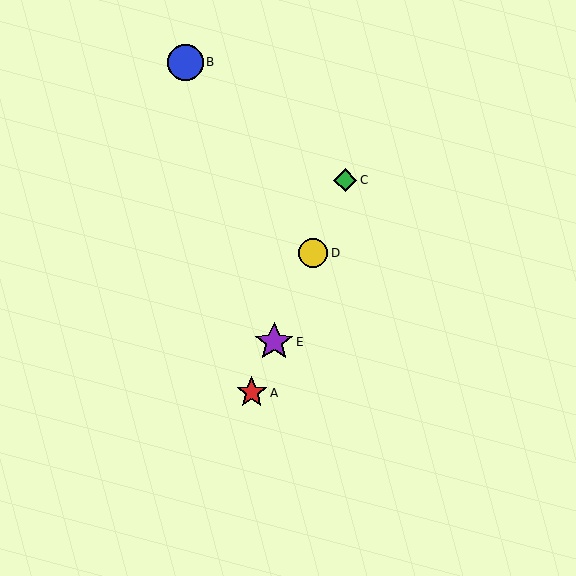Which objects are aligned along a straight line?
Objects A, C, D, E are aligned along a straight line.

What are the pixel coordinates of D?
Object D is at (313, 253).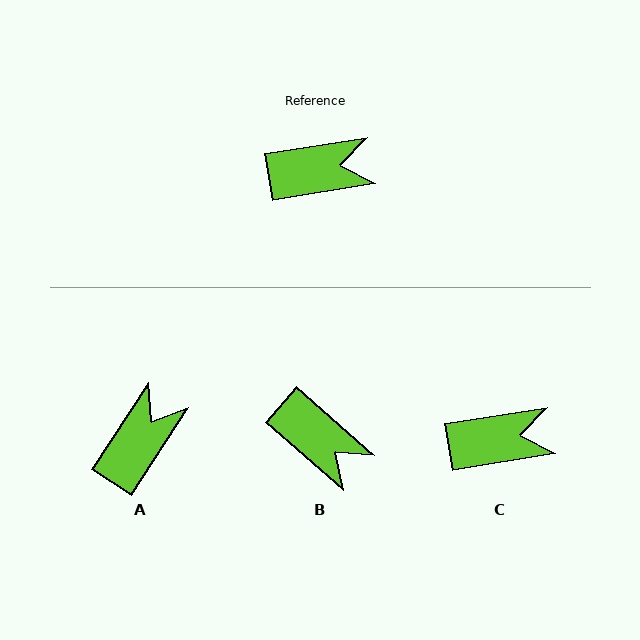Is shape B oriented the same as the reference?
No, it is off by about 50 degrees.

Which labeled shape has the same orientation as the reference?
C.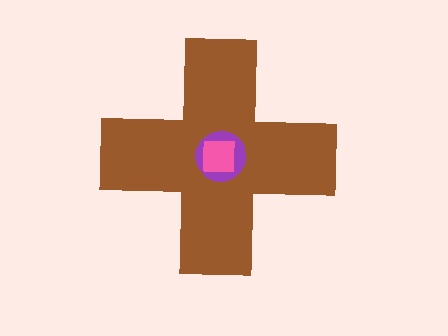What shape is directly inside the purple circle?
The pink square.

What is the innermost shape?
The pink square.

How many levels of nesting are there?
3.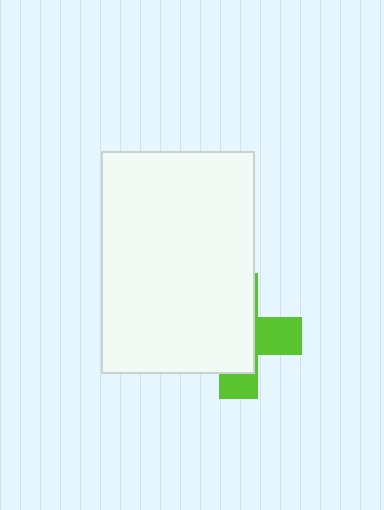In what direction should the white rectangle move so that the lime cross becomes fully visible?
The white rectangle should move left. That is the shortest direction to clear the overlap and leave the lime cross fully visible.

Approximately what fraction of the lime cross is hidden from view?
Roughly 65% of the lime cross is hidden behind the white rectangle.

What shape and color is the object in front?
The object in front is a white rectangle.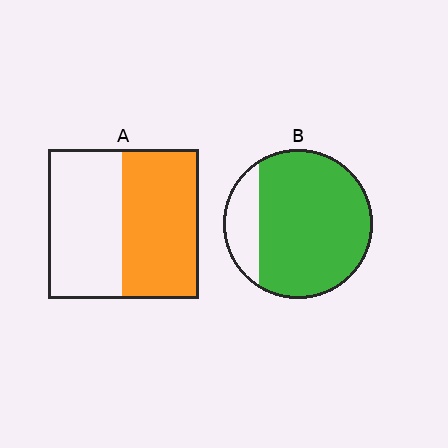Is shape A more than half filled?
Roughly half.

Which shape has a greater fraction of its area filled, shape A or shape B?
Shape B.